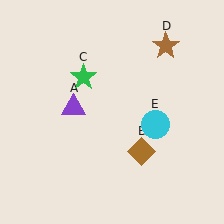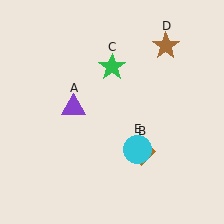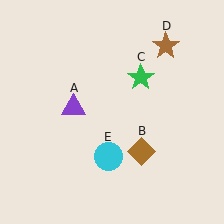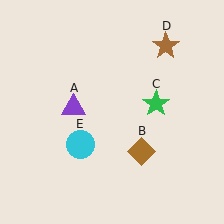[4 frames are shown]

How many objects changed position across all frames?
2 objects changed position: green star (object C), cyan circle (object E).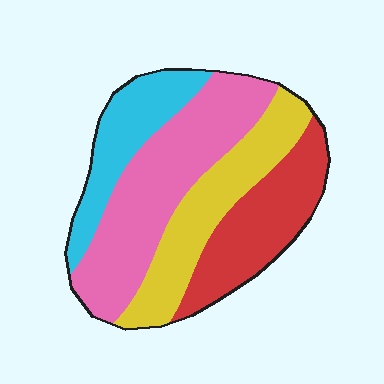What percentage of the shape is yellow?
Yellow takes up about one quarter (1/4) of the shape.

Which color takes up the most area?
Pink, at roughly 35%.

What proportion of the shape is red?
Red takes up about one quarter (1/4) of the shape.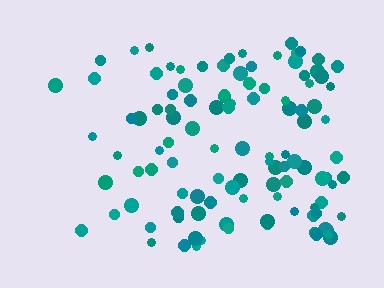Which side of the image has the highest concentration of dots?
The right.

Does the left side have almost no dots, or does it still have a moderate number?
Still a moderate number, just noticeably fewer than the right.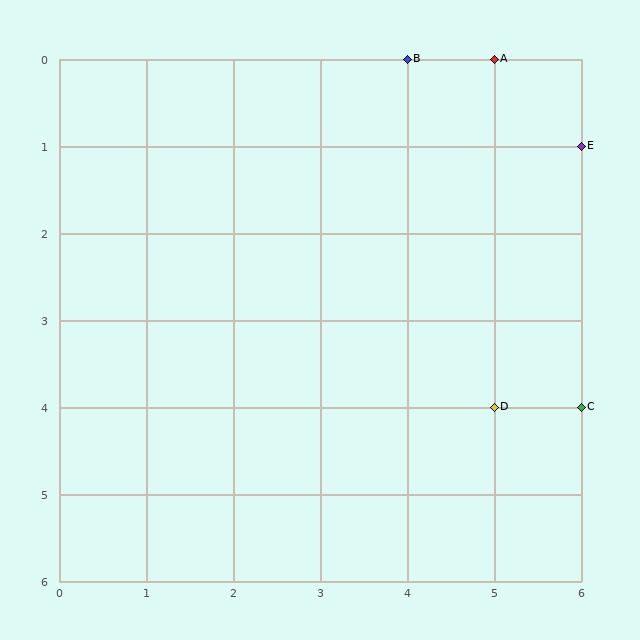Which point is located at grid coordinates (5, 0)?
Point A is at (5, 0).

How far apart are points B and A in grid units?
Points B and A are 1 column apart.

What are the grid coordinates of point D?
Point D is at grid coordinates (5, 4).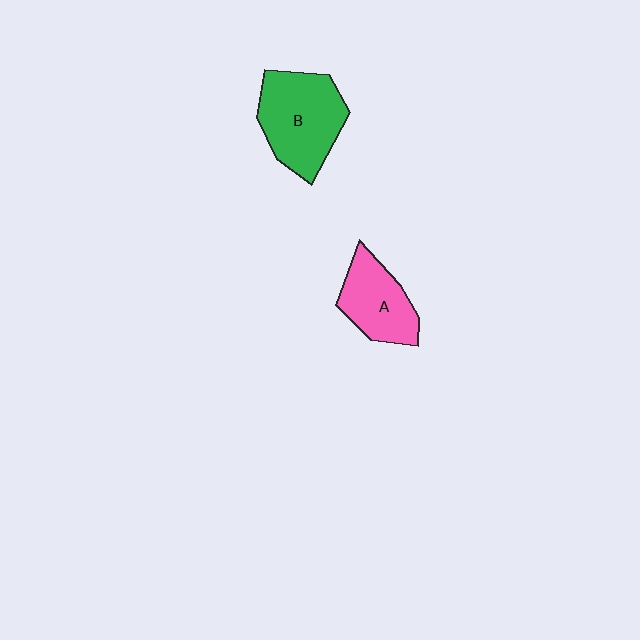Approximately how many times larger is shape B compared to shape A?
Approximately 1.4 times.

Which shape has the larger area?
Shape B (green).